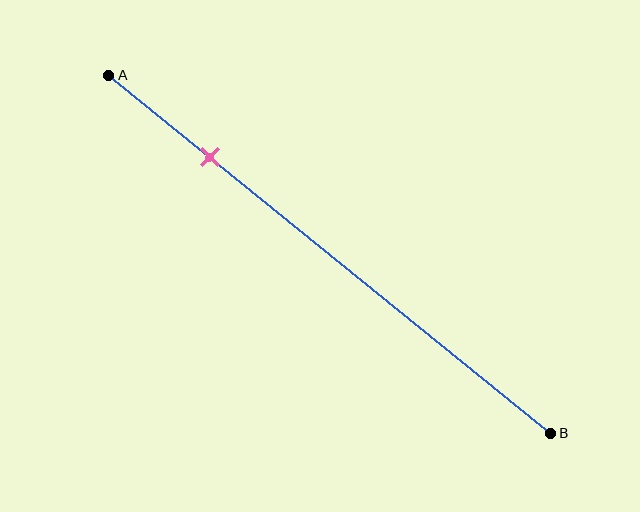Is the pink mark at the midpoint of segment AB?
No, the mark is at about 25% from A, not at the 50% midpoint.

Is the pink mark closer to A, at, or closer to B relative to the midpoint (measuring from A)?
The pink mark is closer to point A than the midpoint of segment AB.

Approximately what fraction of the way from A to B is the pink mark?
The pink mark is approximately 25% of the way from A to B.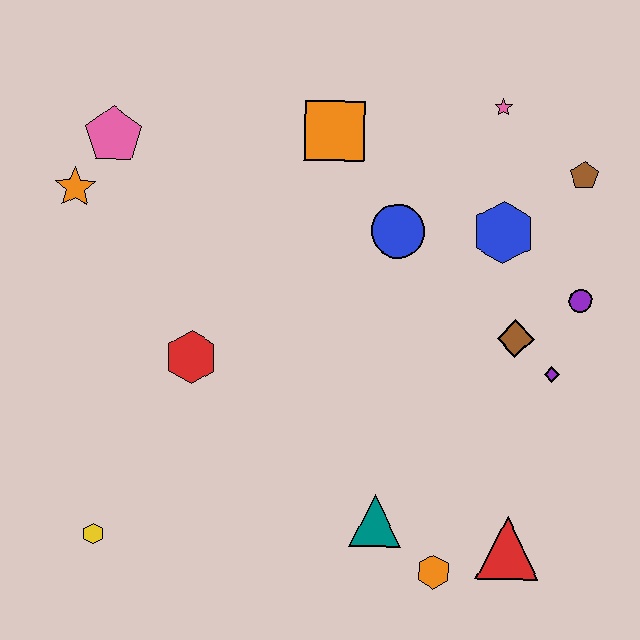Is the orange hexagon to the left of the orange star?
No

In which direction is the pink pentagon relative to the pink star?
The pink pentagon is to the left of the pink star.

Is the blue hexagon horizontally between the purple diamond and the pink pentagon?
Yes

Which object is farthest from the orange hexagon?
The pink pentagon is farthest from the orange hexagon.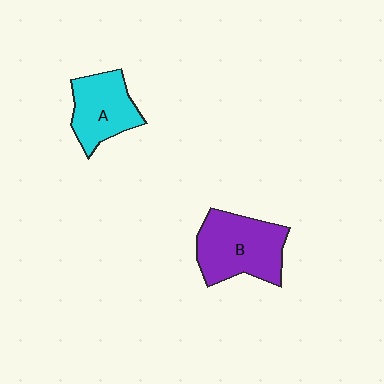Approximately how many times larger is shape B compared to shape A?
Approximately 1.3 times.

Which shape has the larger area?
Shape B (purple).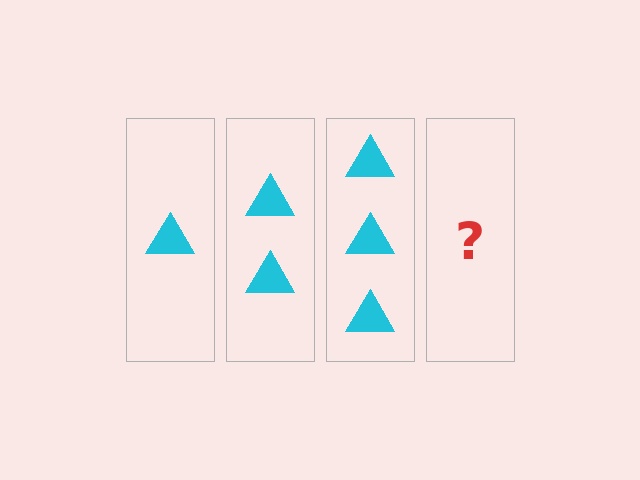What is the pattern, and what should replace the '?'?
The pattern is that each step adds one more triangle. The '?' should be 4 triangles.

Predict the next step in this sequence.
The next step is 4 triangles.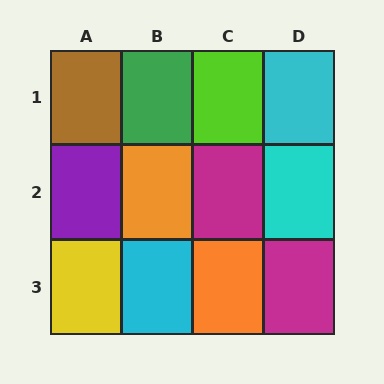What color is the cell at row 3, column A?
Yellow.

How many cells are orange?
2 cells are orange.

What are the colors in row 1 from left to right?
Brown, green, lime, cyan.